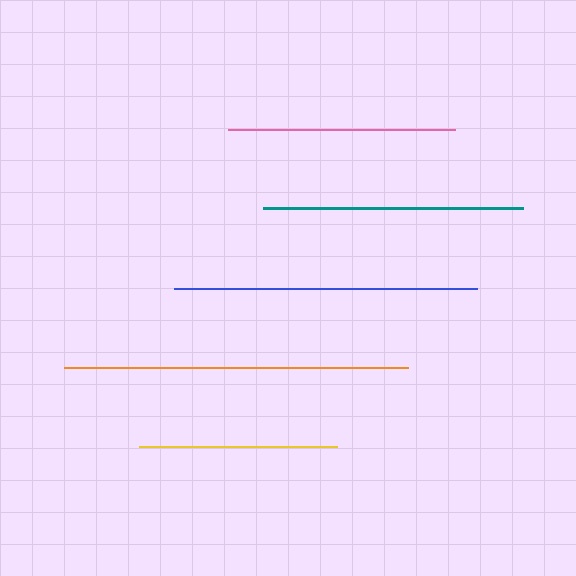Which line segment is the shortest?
The yellow line is the shortest at approximately 198 pixels.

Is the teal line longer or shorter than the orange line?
The orange line is longer than the teal line.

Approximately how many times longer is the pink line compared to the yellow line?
The pink line is approximately 1.1 times the length of the yellow line.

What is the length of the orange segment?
The orange segment is approximately 344 pixels long.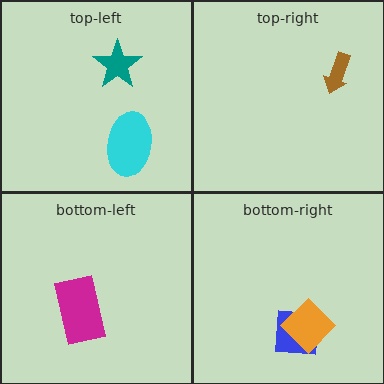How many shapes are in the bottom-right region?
2.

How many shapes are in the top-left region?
2.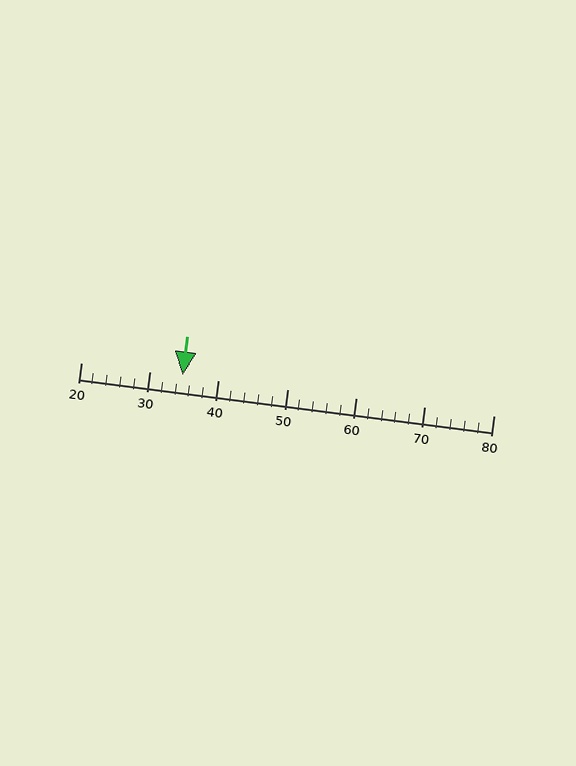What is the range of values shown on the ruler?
The ruler shows values from 20 to 80.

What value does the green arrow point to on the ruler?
The green arrow points to approximately 35.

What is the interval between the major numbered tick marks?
The major tick marks are spaced 10 units apart.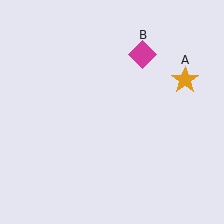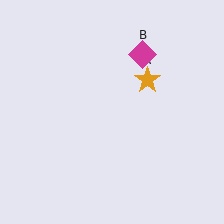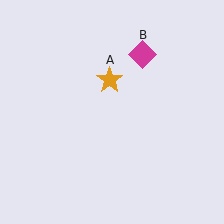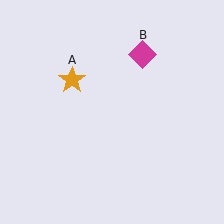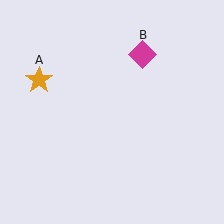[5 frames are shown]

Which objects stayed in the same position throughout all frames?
Magenta diamond (object B) remained stationary.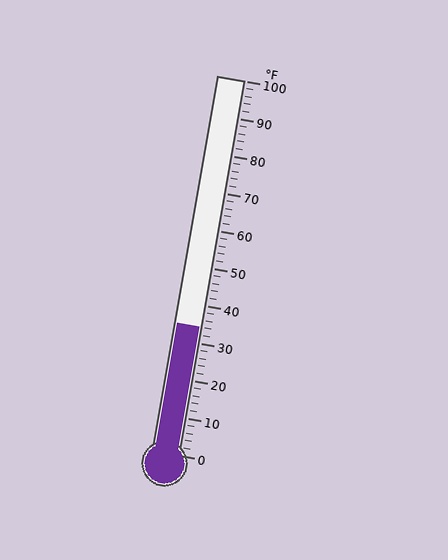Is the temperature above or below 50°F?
The temperature is below 50°F.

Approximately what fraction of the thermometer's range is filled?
The thermometer is filled to approximately 35% of its range.